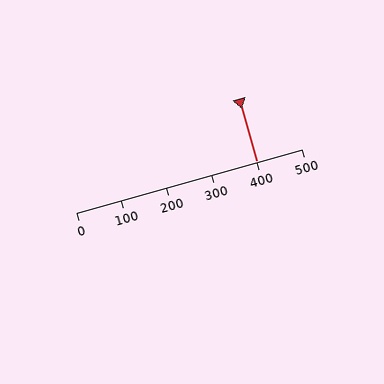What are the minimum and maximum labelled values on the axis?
The axis runs from 0 to 500.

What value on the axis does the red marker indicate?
The marker indicates approximately 400.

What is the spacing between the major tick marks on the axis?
The major ticks are spaced 100 apart.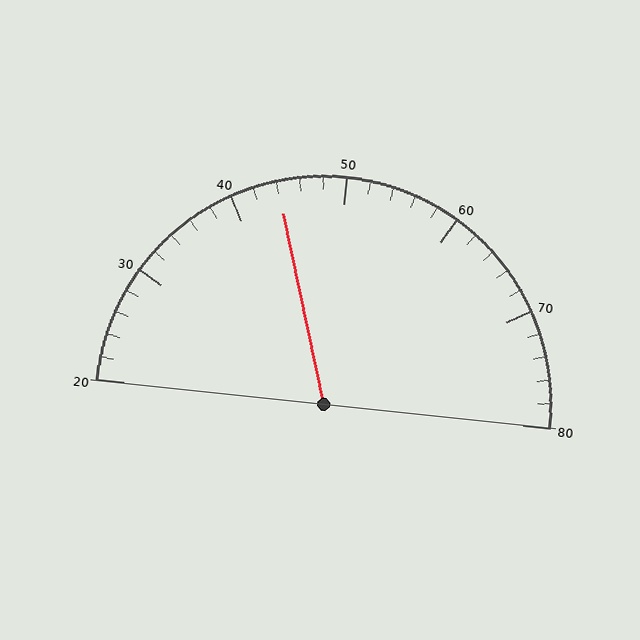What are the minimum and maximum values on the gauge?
The gauge ranges from 20 to 80.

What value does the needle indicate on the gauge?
The needle indicates approximately 44.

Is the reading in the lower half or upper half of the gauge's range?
The reading is in the lower half of the range (20 to 80).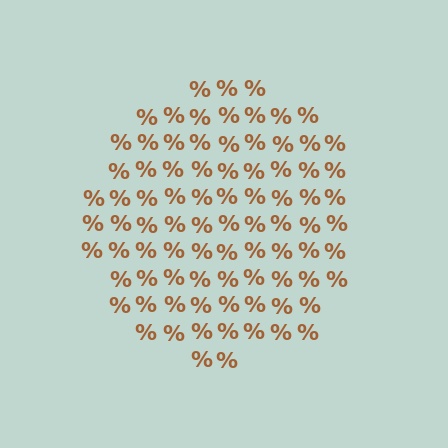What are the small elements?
The small elements are percent signs.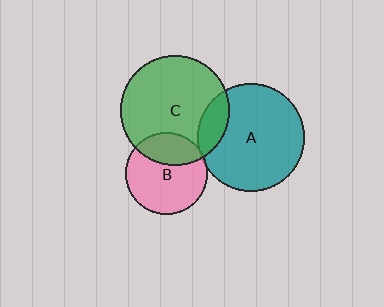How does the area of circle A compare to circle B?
Approximately 1.7 times.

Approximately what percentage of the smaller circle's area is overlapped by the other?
Approximately 30%.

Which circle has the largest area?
Circle C (green).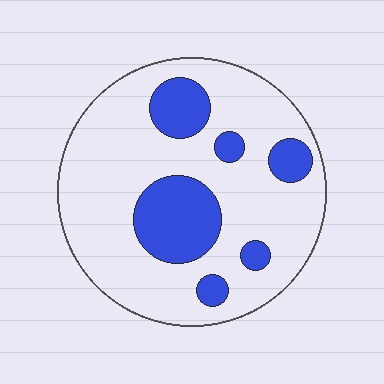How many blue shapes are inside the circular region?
6.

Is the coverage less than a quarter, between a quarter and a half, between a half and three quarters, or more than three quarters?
Less than a quarter.